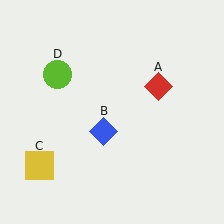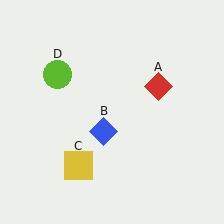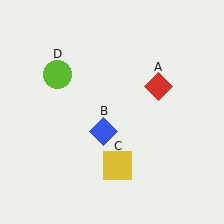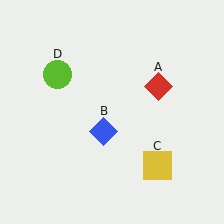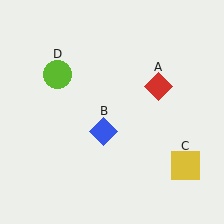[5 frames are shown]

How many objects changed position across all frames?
1 object changed position: yellow square (object C).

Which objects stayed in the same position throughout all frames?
Red diamond (object A) and blue diamond (object B) and lime circle (object D) remained stationary.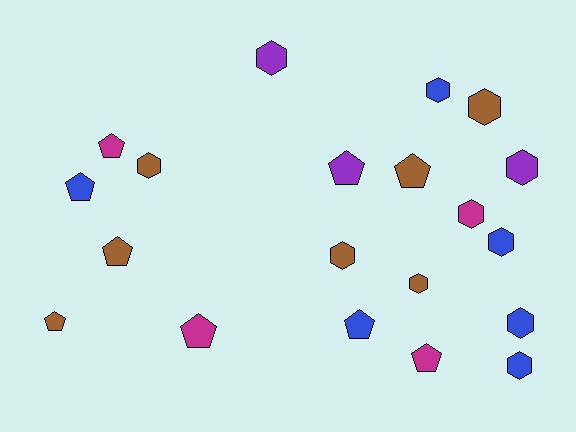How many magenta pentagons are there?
There are 3 magenta pentagons.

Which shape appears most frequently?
Hexagon, with 11 objects.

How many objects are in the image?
There are 20 objects.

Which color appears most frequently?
Brown, with 7 objects.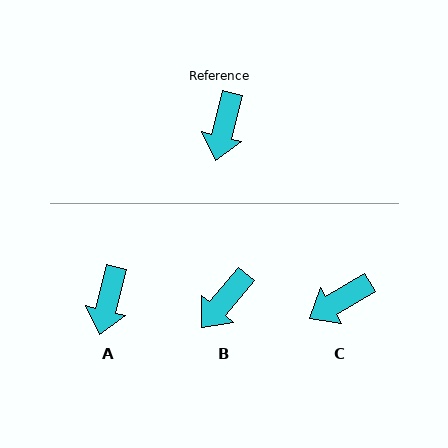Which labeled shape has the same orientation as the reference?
A.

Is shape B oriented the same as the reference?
No, it is off by about 26 degrees.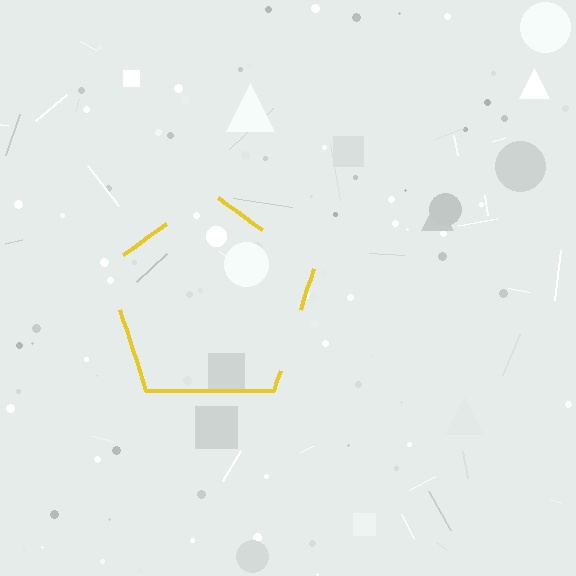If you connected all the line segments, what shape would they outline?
They would outline a pentagon.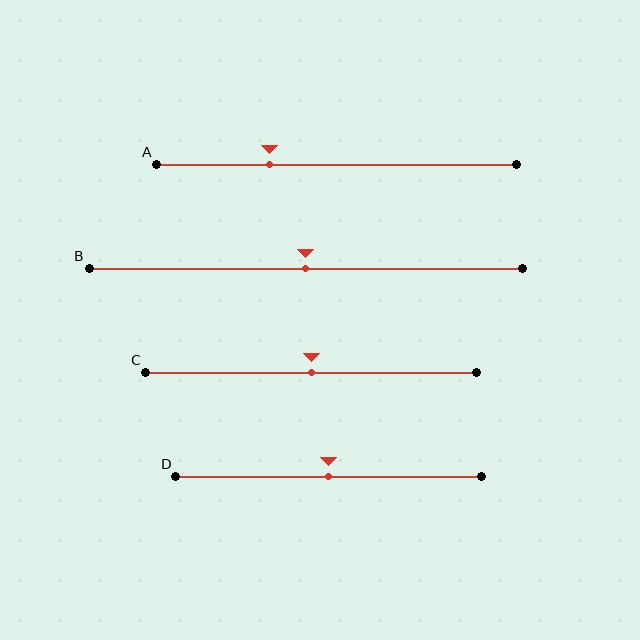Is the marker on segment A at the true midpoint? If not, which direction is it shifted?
No, the marker on segment A is shifted to the left by about 19% of the segment length.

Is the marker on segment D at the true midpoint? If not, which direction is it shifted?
Yes, the marker on segment D is at the true midpoint.